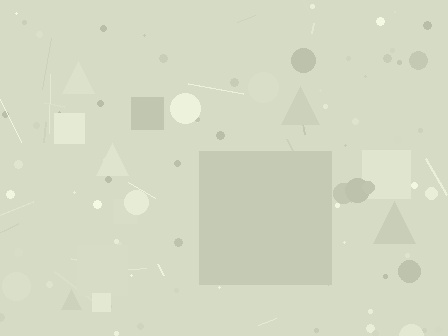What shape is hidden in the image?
A square is hidden in the image.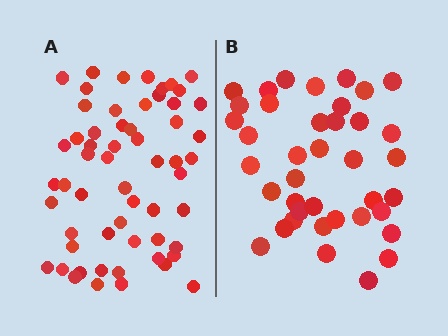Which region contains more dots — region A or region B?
Region A (the left region) has more dots.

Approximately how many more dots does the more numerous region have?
Region A has approximately 20 more dots than region B.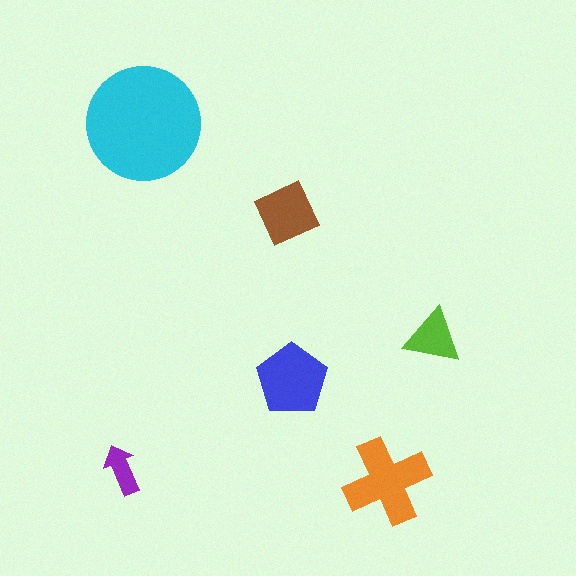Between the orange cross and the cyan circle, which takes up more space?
The cyan circle.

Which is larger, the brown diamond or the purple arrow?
The brown diamond.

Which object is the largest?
The cyan circle.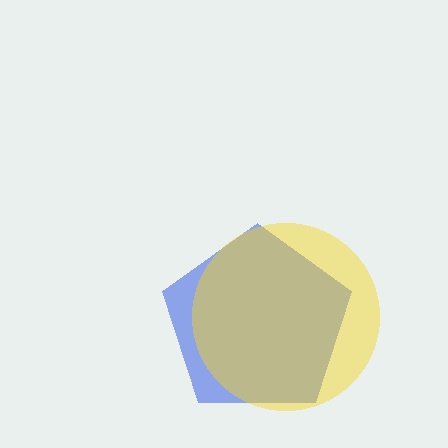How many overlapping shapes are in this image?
There are 2 overlapping shapes in the image.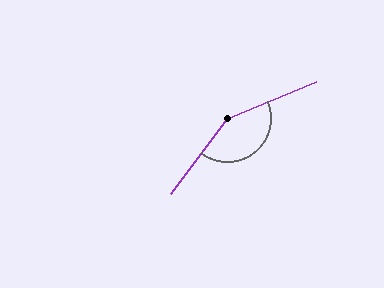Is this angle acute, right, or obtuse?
It is obtuse.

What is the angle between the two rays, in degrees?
Approximately 150 degrees.